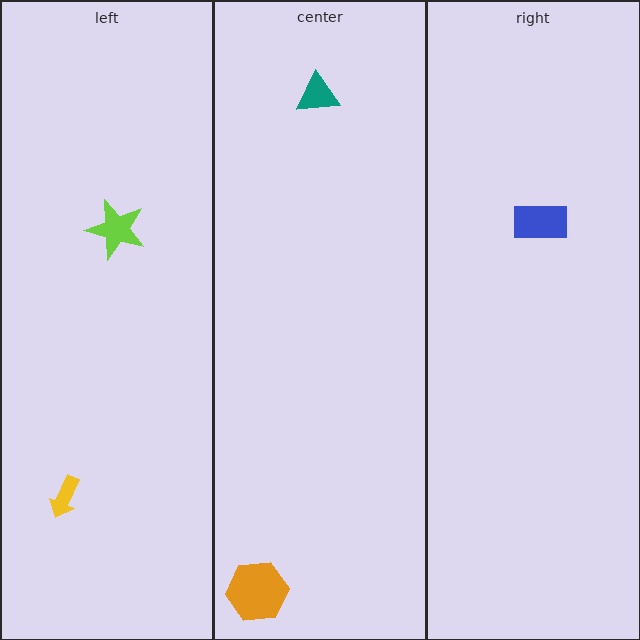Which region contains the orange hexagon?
The center region.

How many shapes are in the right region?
1.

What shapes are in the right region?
The blue rectangle.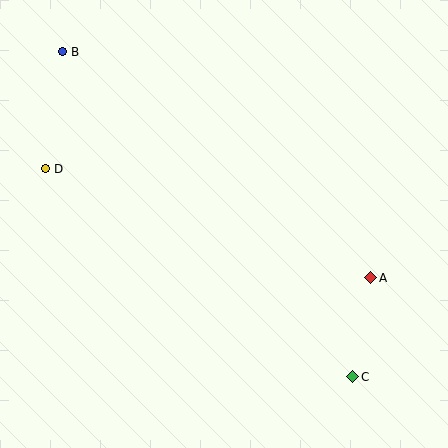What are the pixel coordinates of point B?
Point B is at (63, 52).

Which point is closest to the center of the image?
Point A at (371, 278) is closest to the center.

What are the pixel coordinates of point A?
Point A is at (371, 278).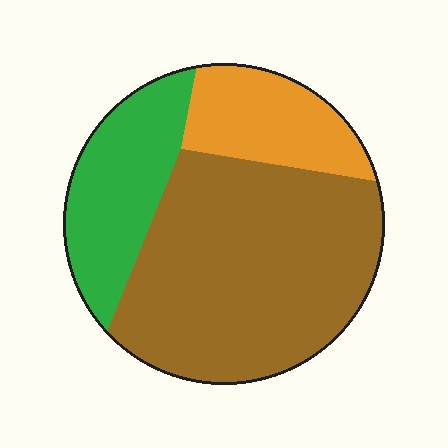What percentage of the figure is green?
Green takes up less than a quarter of the figure.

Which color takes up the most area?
Brown, at roughly 60%.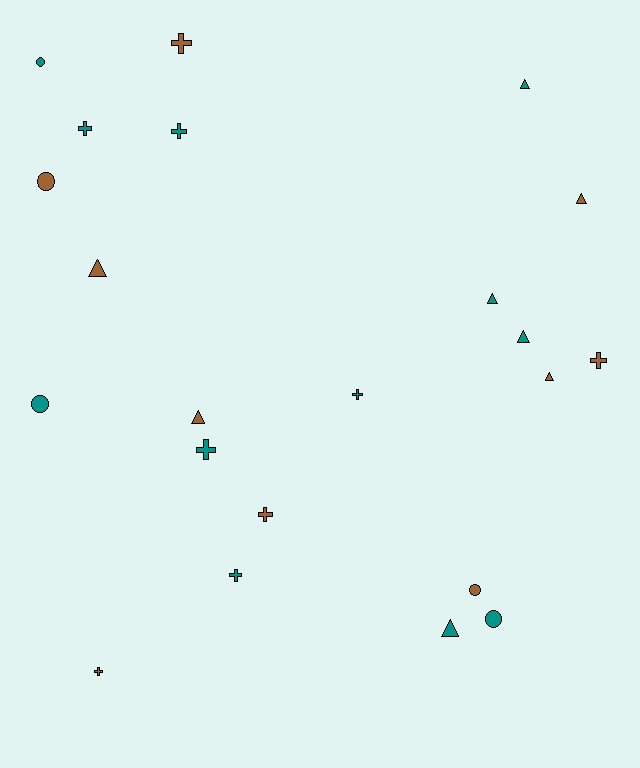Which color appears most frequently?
Teal, with 12 objects.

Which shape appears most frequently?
Cross, with 9 objects.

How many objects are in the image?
There are 22 objects.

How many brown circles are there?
There are 2 brown circles.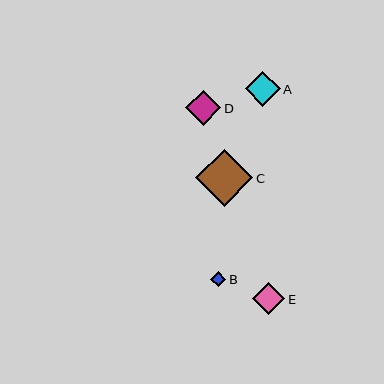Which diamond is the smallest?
Diamond B is the smallest with a size of approximately 15 pixels.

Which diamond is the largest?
Diamond C is the largest with a size of approximately 57 pixels.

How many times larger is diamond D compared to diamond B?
Diamond D is approximately 2.3 times the size of diamond B.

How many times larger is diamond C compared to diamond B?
Diamond C is approximately 3.8 times the size of diamond B.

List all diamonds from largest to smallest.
From largest to smallest: C, A, D, E, B.